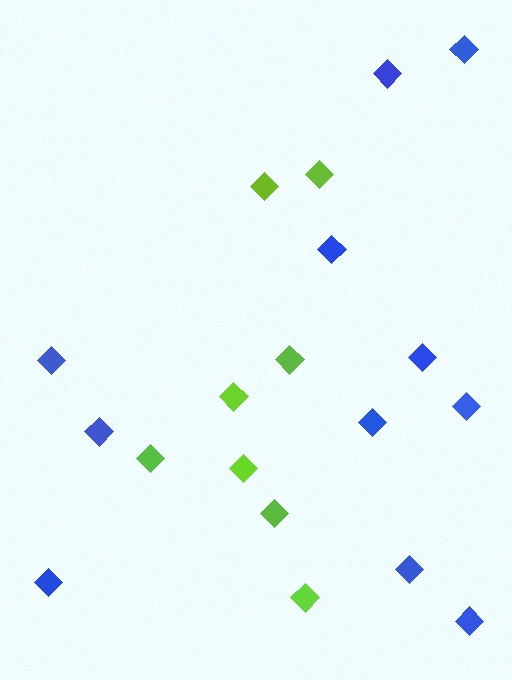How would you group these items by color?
There are 2 groups: one group of blue diamonds (11) and one group of lime diamonds (8).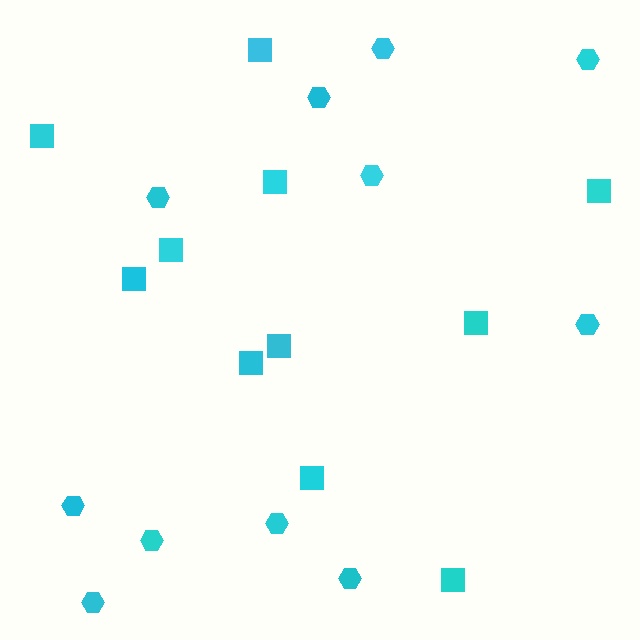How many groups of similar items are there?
There are 2 groups: one group of squares (11) and one group of hexagons (11).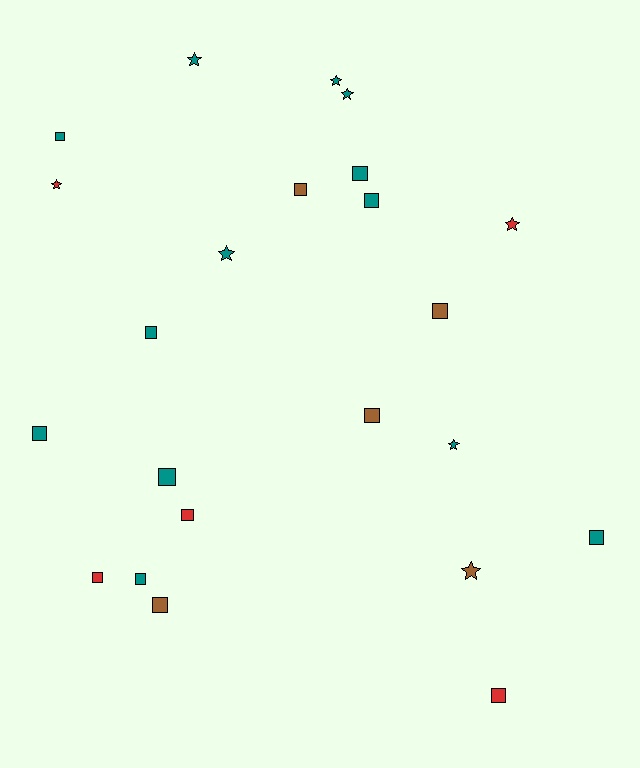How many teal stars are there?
There are 5 teal stars.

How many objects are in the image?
There are 23 objects.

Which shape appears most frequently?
Square, with 15 objects.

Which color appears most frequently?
Teal, with 13 objects.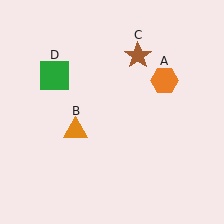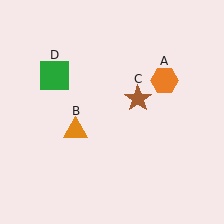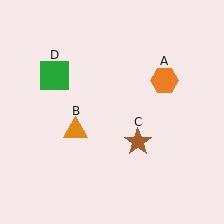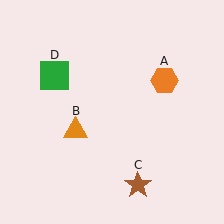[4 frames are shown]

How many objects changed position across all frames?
1 object changed position: brown star (object C).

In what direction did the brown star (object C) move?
The brown star (object C) moved down.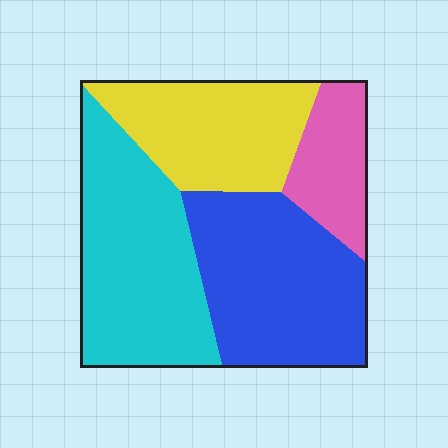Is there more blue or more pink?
Blue.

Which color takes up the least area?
Pink, at roughly 15%.